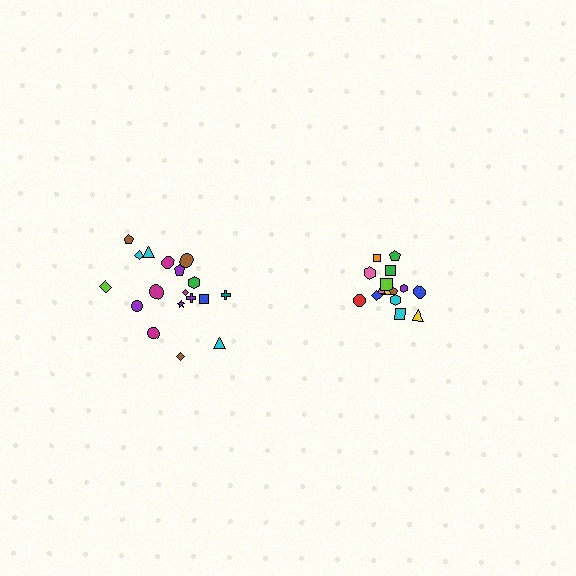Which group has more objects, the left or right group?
The left group.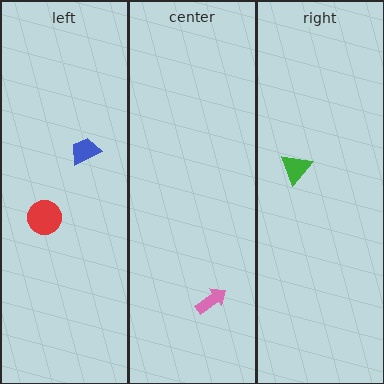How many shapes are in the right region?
1.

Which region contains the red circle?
The left region.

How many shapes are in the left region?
2.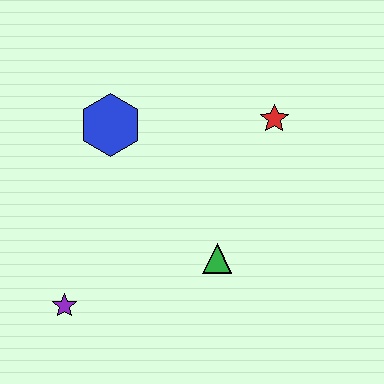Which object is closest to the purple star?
The green triangle is closest to the purple star.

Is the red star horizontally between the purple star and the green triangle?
No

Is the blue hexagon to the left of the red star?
Yes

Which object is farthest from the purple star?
The red star is farthest from the purple star.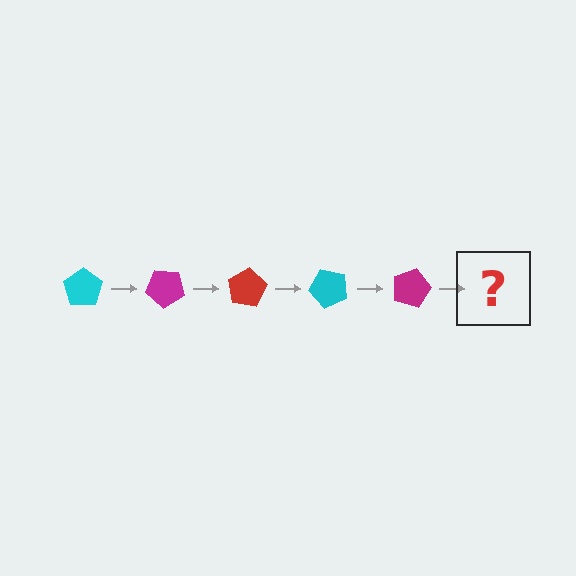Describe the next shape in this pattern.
It should be a red pentagon, rotated 200 degrees from the start.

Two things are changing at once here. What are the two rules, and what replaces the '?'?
The two rules are that it rotates 40 degrees each step and the color cycles through cyan, magenta, and red. The '?' should be a red pentagon, rotated 200 degrees from the start.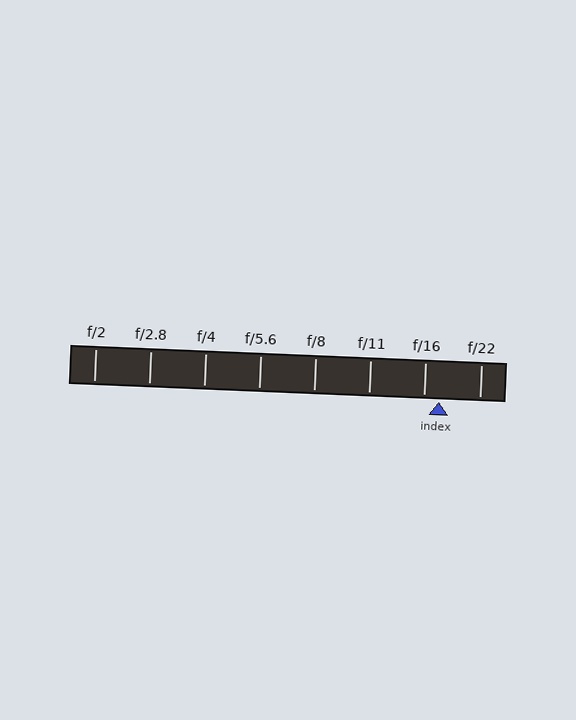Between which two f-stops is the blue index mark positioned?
The index mark is between f/16 and f/22.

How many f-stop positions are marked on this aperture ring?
There are 8 f-stop positions marked.